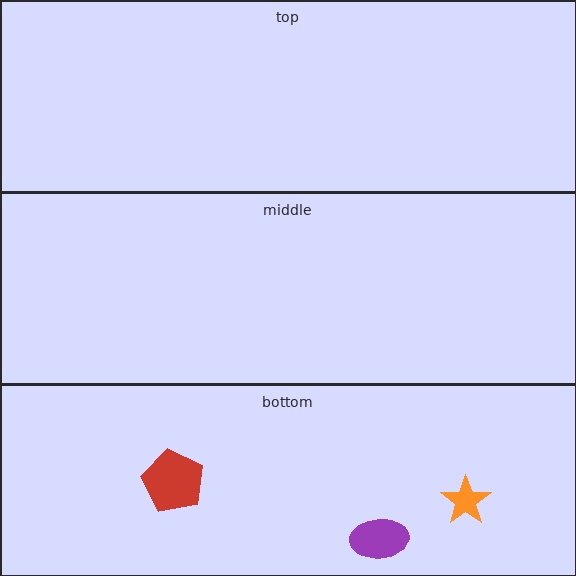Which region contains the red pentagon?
The bottom region.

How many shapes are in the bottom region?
3.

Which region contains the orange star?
The bottom region.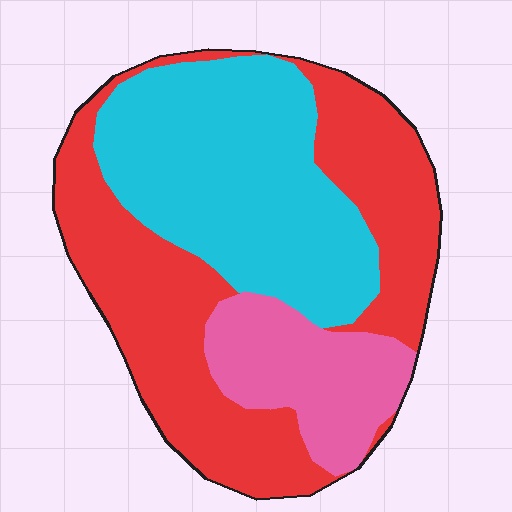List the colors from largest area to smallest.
From largest to smallest: red, cyan, pink.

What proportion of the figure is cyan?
Cyan covers about 40% of the figure.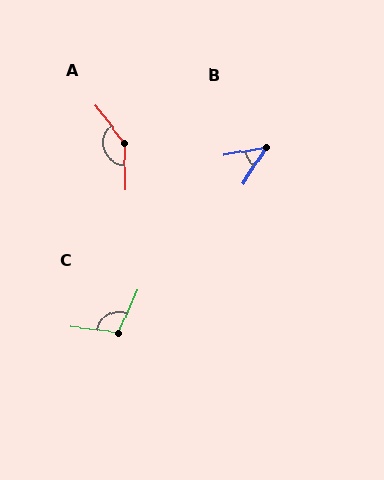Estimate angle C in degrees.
Approximately 107 degrees.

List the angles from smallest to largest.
B (47°), C (107°), A (143°).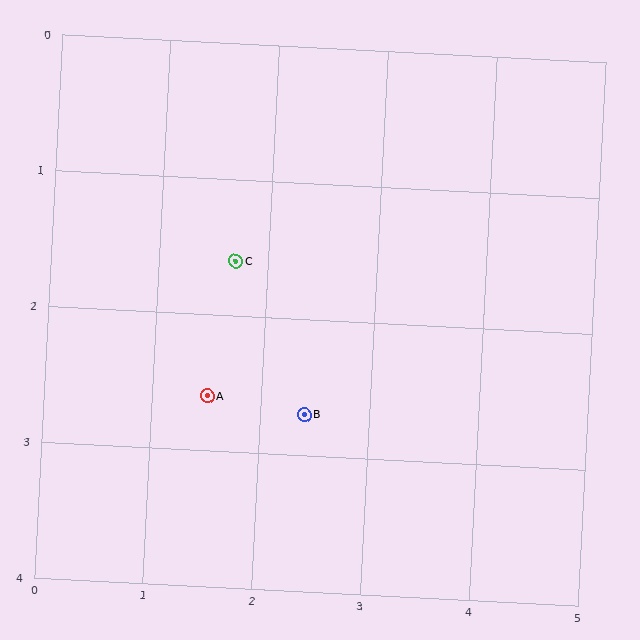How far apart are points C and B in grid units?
Points C and B are about 1.3 grid units apart.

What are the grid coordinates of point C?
Point C is at approximately (1.7, 1.6).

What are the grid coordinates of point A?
Point A is at approximately (1.5, 2.6).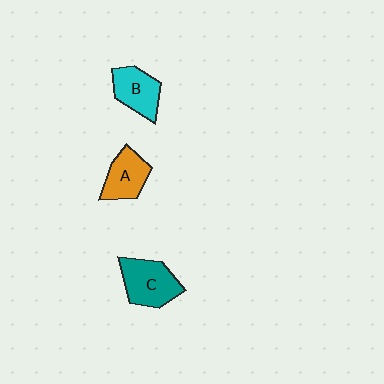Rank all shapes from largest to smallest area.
From largest to smallest: C (teal), B (cyan), A (orange).